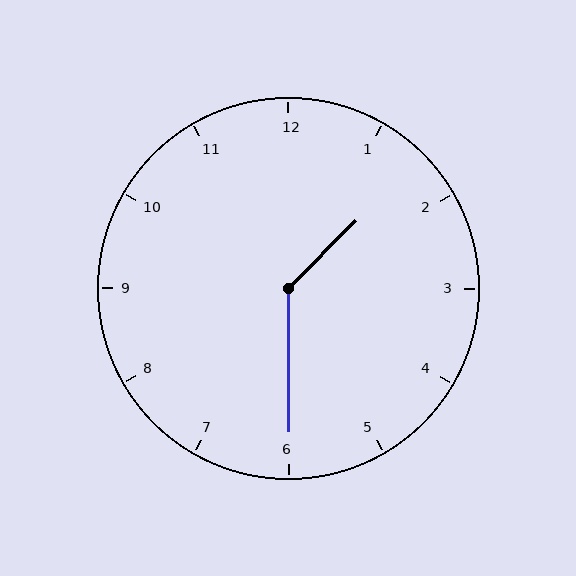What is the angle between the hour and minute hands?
Approximately 135 degrees.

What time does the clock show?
1:30.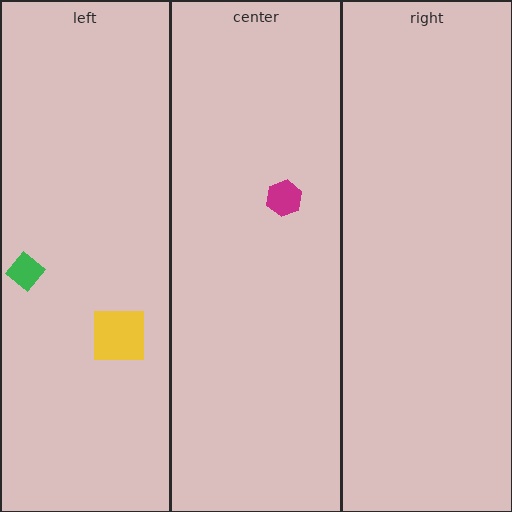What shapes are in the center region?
The magenta hexagon.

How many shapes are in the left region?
2.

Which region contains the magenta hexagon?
The center region.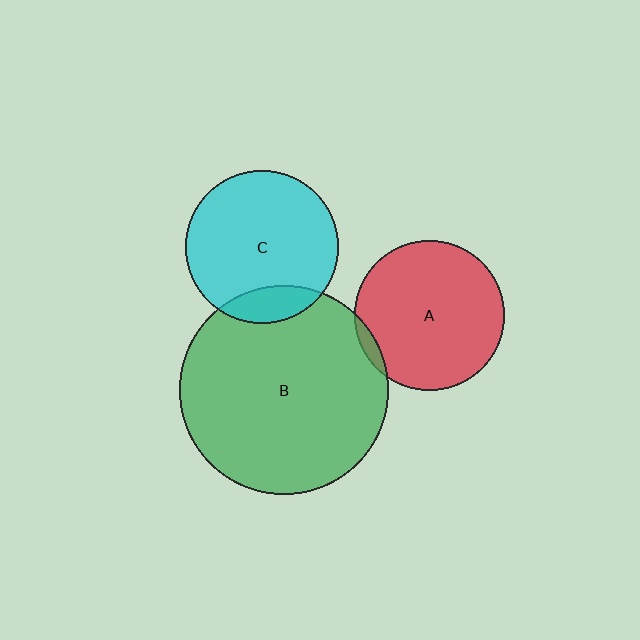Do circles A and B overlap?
Yes.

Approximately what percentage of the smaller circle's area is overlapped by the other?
Approximately 5%.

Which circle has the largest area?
Circle B (green).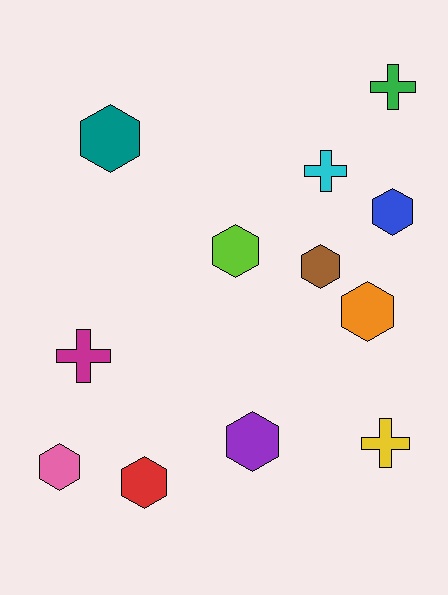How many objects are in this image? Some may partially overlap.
There are 12 objects.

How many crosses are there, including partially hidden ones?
There are 4 crosses.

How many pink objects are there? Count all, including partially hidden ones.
There is 1 pink object.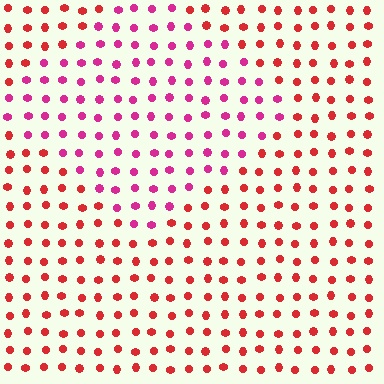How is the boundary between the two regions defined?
The boundary is defined purely by a slight shift in hue (about 35 degrees). Spacing, size, and orientation are identical on both sides.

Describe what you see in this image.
The image is filled with small red elements in a uniform arrangement. A diamond-shaped region is visible where the elements are tinted to a slightly different hue, forming a subtle color boundary.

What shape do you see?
I see a diamond.